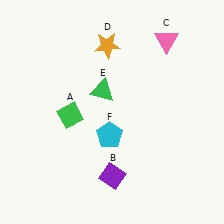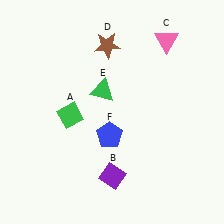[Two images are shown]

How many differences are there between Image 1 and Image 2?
There are 2 differences between the two images.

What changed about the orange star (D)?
In Image 1, D is orange. In Image 2, it changed to brown.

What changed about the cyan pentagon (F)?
In Image 1, F is cyan. In Image 2, it changed to blue.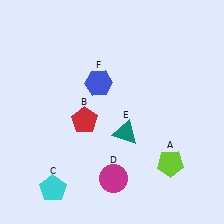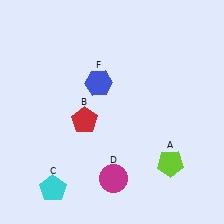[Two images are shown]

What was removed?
The teal triangle (E) was removed in Image 2.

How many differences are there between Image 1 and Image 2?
There is 1 difference between the two images.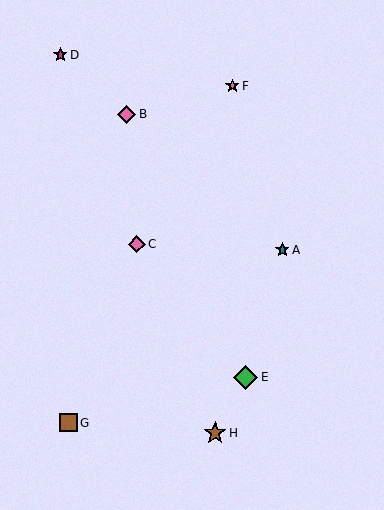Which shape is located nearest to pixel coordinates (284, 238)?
The teal star (labeled A) at (282, 250) is nearest to that location.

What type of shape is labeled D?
Shape D is a magenta star.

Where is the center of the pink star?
The center of the pink star is at (232, 86).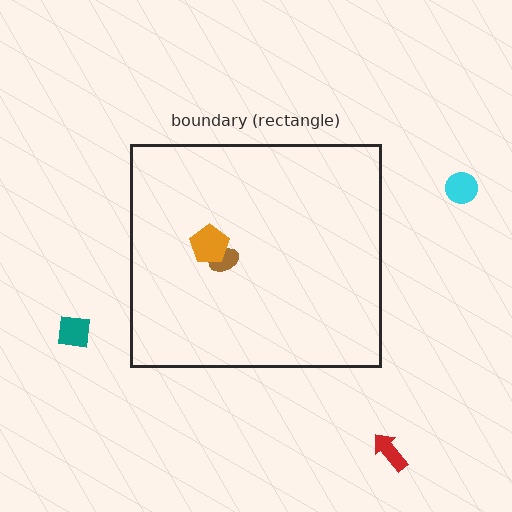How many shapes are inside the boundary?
2 inside, 3 outside.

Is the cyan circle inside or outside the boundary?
Outside.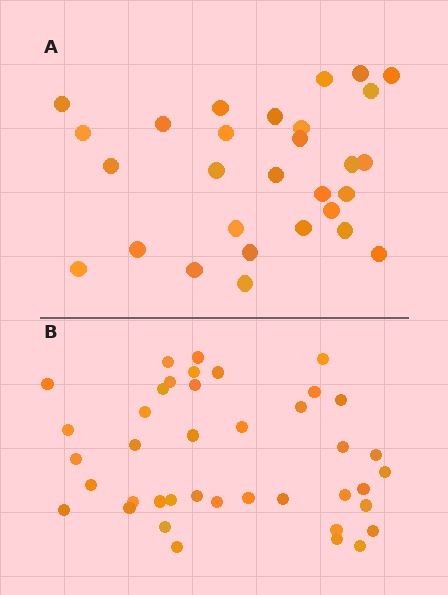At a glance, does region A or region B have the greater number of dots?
Region B (the bottom region) has more dots.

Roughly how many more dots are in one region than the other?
Region B has roughly 12 or so more dots than region A.